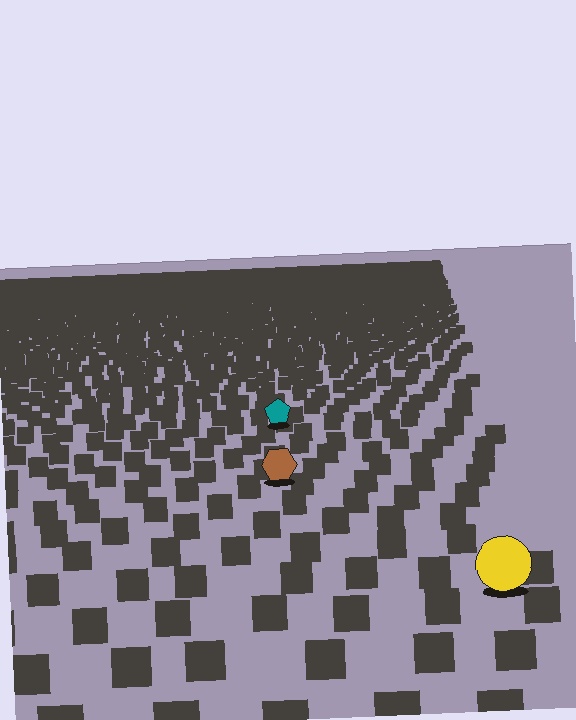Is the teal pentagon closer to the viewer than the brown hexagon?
No. The brown hexagon is closer — you can tell from the texture gradient: the ground texture is coarser near it.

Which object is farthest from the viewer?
The teal pentagon is farthest from the viewer. It appears smaller and the ground texture around it is denser.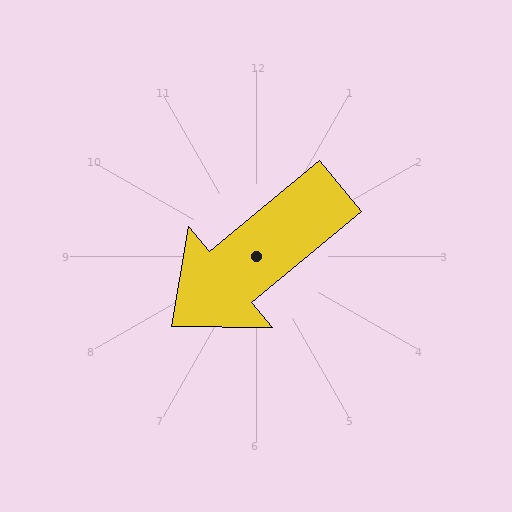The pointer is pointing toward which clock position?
Roughly 8 o'clock.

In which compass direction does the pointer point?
Southwest.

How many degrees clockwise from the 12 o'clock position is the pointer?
Approximately 230 degrees.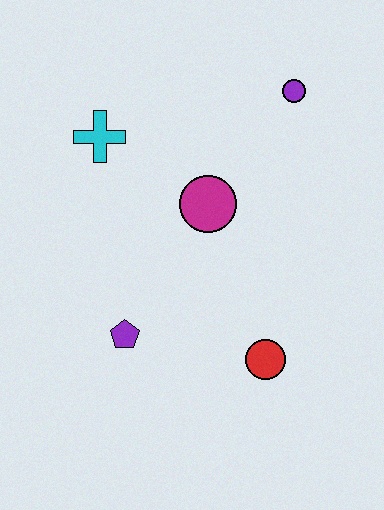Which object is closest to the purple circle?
The magenta circle is closest to the purple circle.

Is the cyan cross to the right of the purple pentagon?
No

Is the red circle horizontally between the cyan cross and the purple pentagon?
No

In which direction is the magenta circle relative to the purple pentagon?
The magenta circle is above the purple pentagon.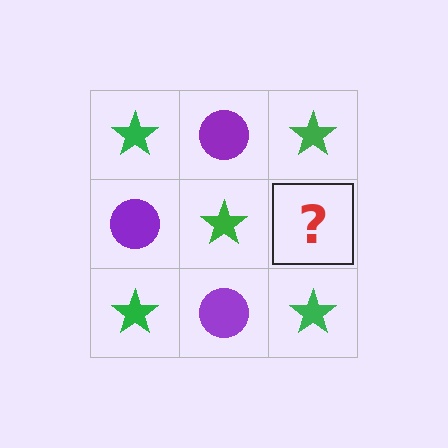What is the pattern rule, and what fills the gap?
The rule is that it alternates green star and purple circle in a checkerboard pattern. The gap should be filled with a purple circle.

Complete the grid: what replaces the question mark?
The question mark should be replaced with a purple circle.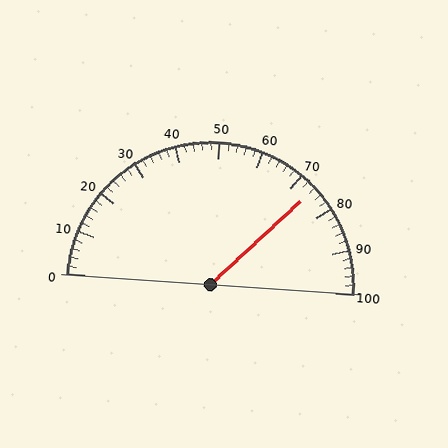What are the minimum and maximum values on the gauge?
The gauge ranges from 0 to 100.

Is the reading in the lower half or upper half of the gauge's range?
The reading is in the upper half of the range (0 to 100).